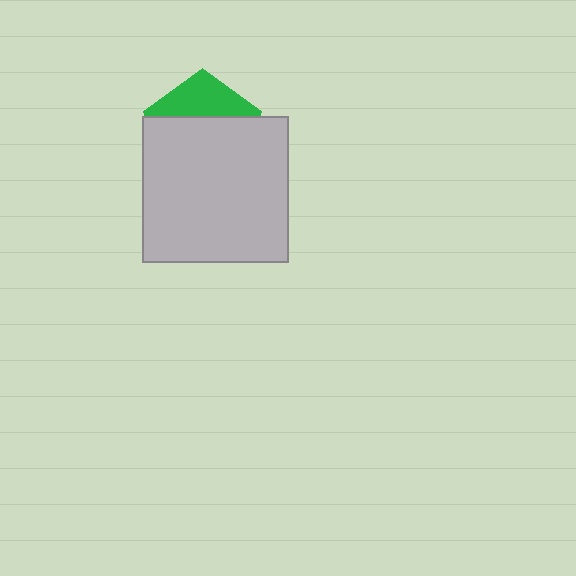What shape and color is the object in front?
The object in front is a light gray square.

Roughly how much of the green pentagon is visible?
A small part of it is visible (roughly 33%).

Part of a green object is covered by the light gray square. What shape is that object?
It is a pentagon.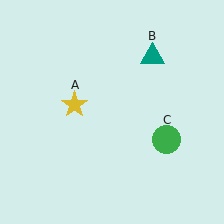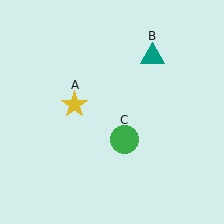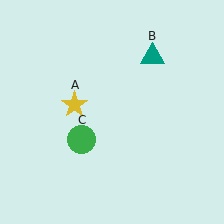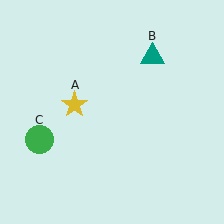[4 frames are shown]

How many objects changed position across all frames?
1 object changed position: green circle (object C).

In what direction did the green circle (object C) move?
The green circle (object C) moved left.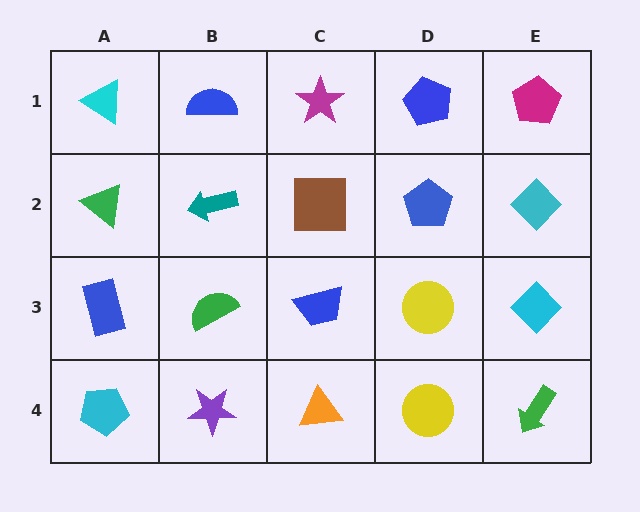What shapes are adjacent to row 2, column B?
A blue semicircle (row 1, column B), a green semicircle (row 3, column B), a green triangle (row 2, column A), a brown square (row 2, column C).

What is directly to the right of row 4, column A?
A purple star.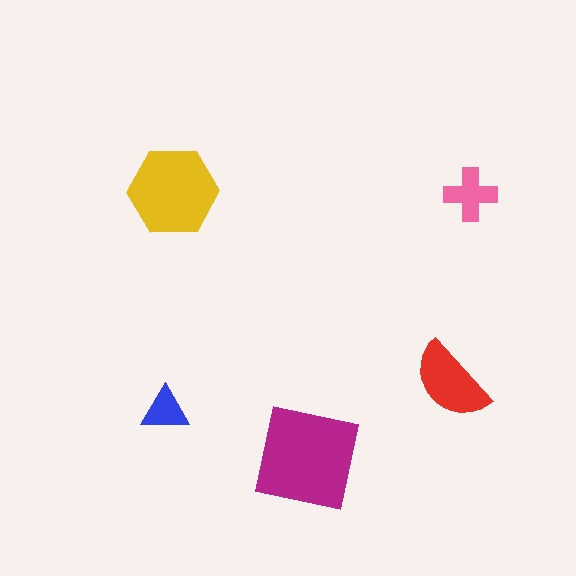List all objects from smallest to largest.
The blue triangle, the pink cross, the red semicircle, the yellow hexagon, the magenta square.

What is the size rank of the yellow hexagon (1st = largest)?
2nd.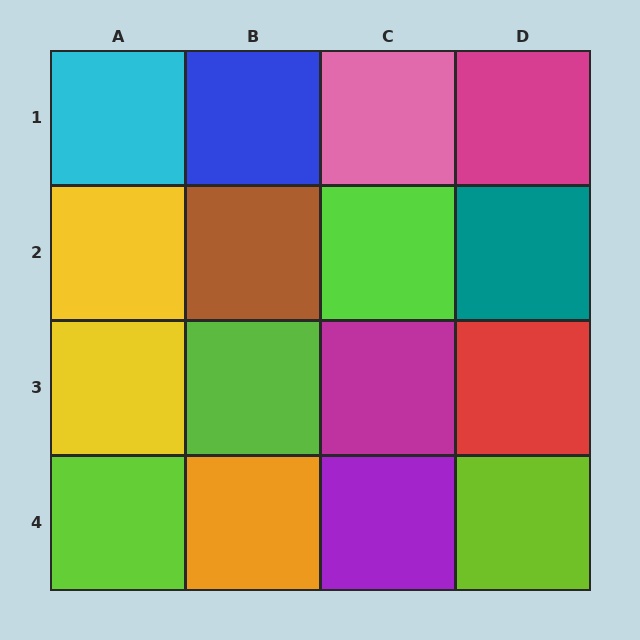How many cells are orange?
1 cell is orange.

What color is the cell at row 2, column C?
Lime.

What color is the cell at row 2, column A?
Yellow.